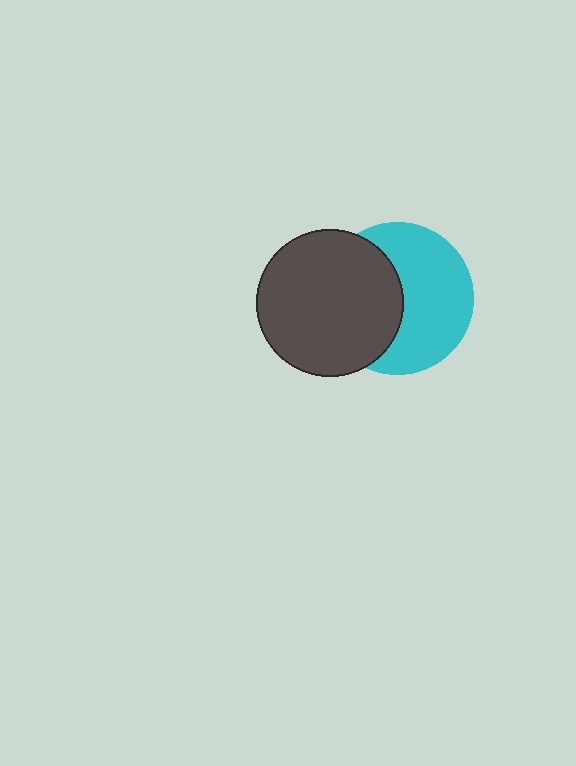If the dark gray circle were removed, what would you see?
You would see the complete cyan circle.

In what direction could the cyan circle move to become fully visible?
The cyan circle could move right. That would shift it out from behind the dark gray circle entirely.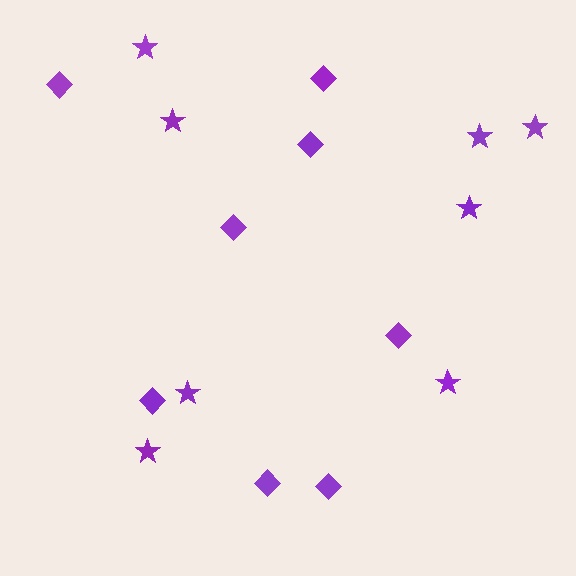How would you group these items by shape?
There are 2 groups: one group of stars (8) and one group of diamonds (8).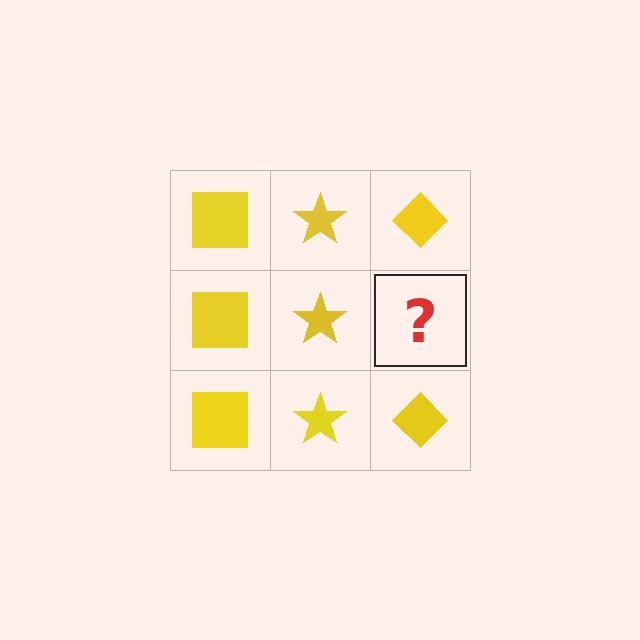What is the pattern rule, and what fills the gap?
The rule is that each column has a consistent shape. The gap should be filled with a yellow diamond.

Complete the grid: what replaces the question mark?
The question mark should be replaced with a yellow diamond.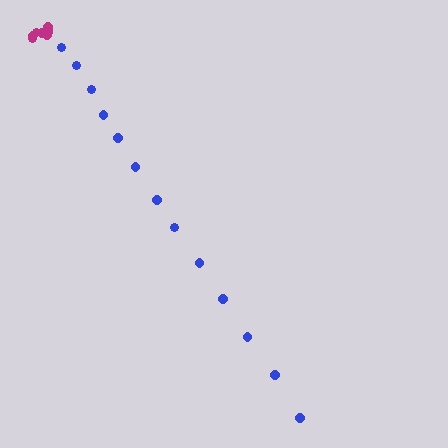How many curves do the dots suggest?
There are 2 distinct paths.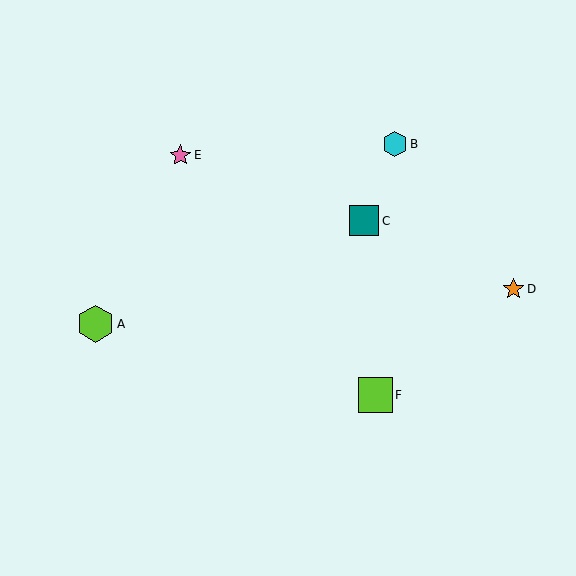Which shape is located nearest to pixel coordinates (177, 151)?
The pink star (labeled E) at (180, 155) is nearest to that location.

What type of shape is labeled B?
Shape B is a cyan hexagon.